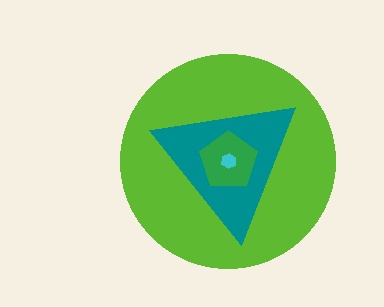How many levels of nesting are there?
4.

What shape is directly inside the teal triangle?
The green pentagon.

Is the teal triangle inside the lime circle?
Yes.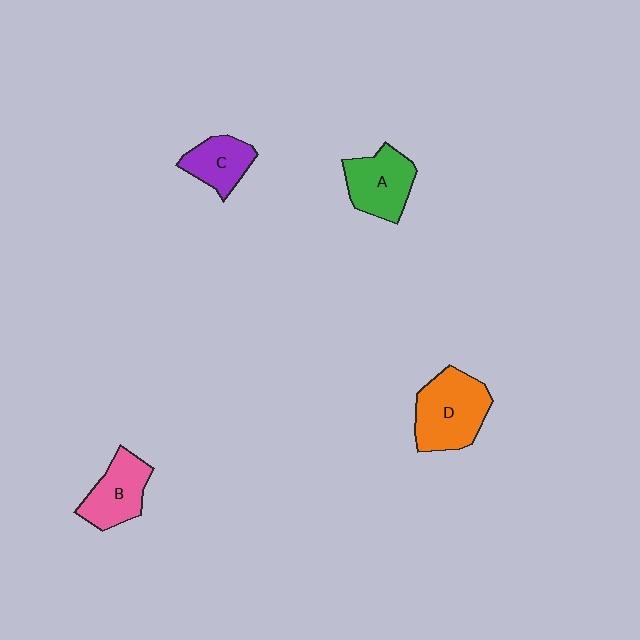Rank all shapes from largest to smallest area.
From largest to smallest: D (orange), A (green), B (pink), C (purple).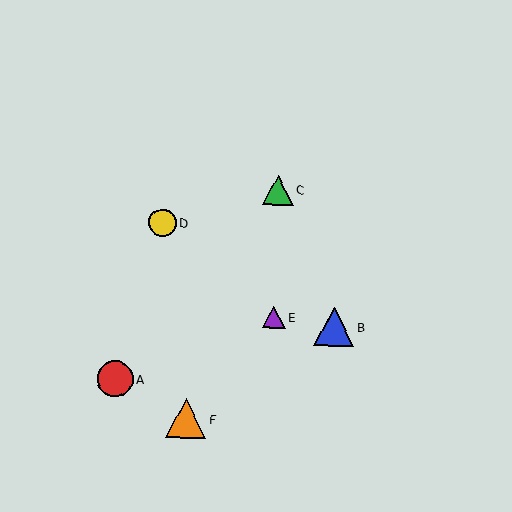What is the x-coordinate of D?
Object D is at x≈162.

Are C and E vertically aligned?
Yes, both are at x≈278.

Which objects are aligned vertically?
Objects C, E are aligned vertically.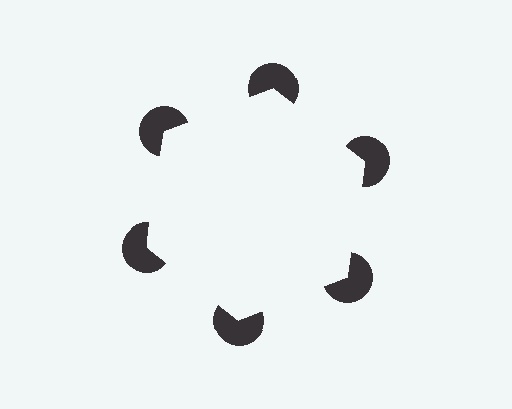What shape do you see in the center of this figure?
An illusory hexagon — its edges are inferred from the aligned wedge cuts in the pac-man discs, not physically drawn.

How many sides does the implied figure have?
6 sides.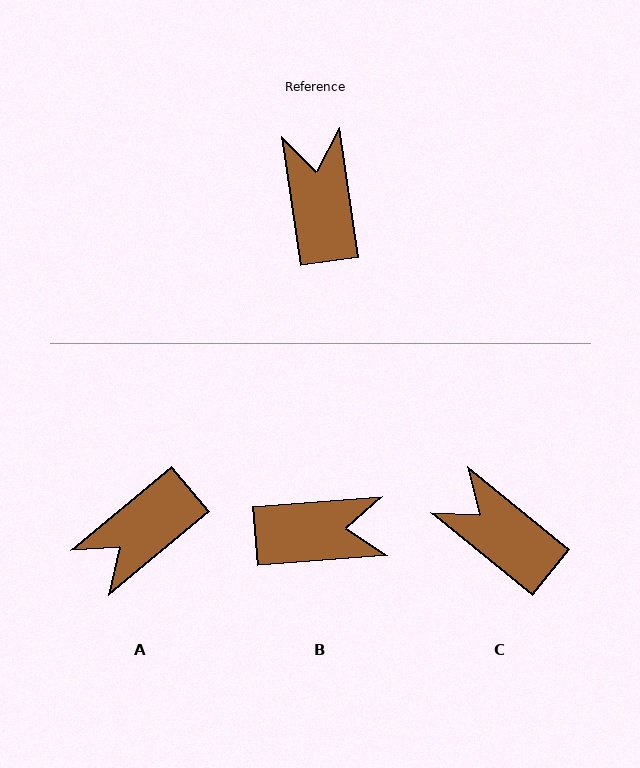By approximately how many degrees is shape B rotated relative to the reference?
Approximately 94 degrees clockwise.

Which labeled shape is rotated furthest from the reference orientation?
A, about 121 degrees away.